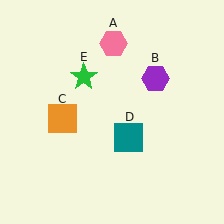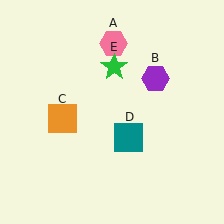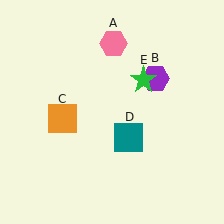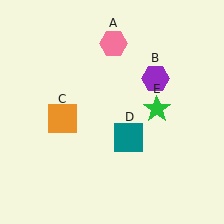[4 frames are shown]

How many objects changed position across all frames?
1 object changed position: green star (object E).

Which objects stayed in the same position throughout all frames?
Pink hexagon (object A) and purple hexagon (object B) and orange square (object C) and teal square (object D) remained stationary.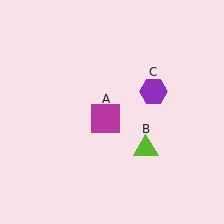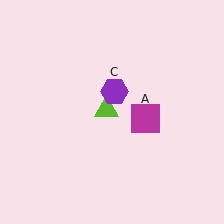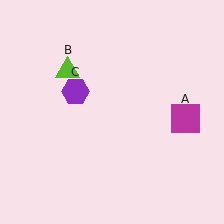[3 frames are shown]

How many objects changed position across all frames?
3 objects changed position: magenta square (object A), lime triangle (object B), purple hexagon (object C).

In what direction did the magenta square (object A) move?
The magenta square (object A) moved right.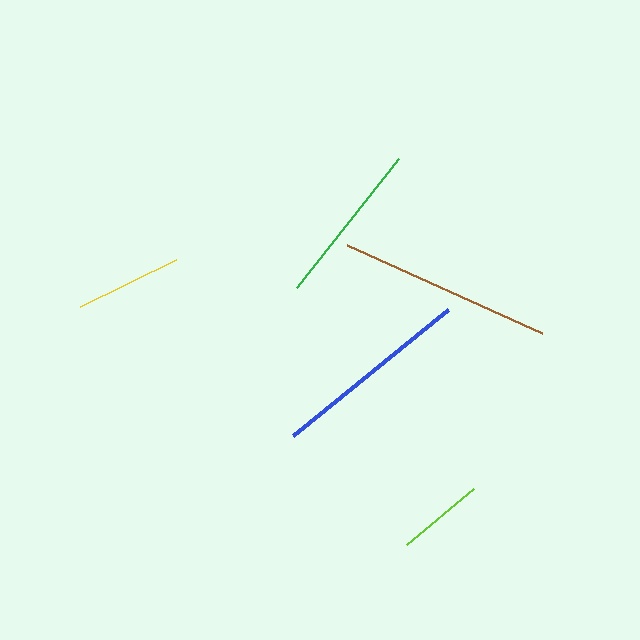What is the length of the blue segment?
The blue segment is approximately 200 pixels long.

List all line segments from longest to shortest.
From longest to shortest: brown, blue, green, yellow, lime.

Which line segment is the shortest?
The lime line is the shortest at approximately 87 pixels.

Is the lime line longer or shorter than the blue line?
The blue line is longer than the lime line.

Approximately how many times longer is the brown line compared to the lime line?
The brown line is approximately 2.5 times the length of the lime line.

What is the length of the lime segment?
The lime segment is approximately 87 pixels long.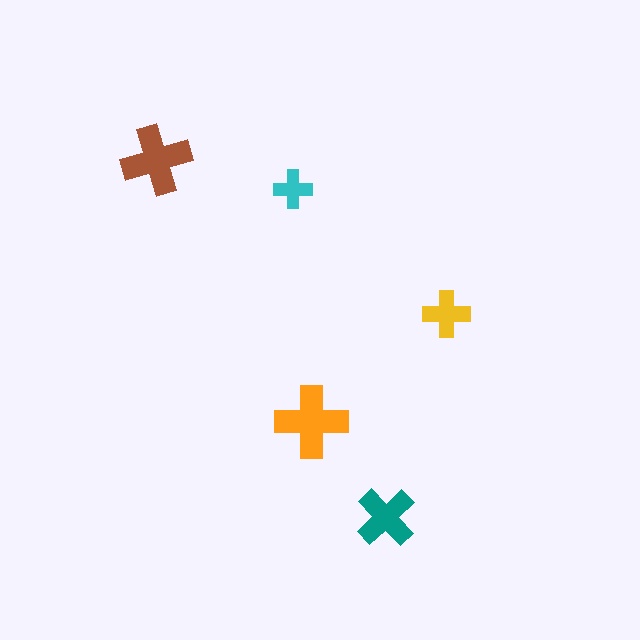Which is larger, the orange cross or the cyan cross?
The orange one.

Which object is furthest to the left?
The brown cross is leftmost.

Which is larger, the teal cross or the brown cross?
The brown one.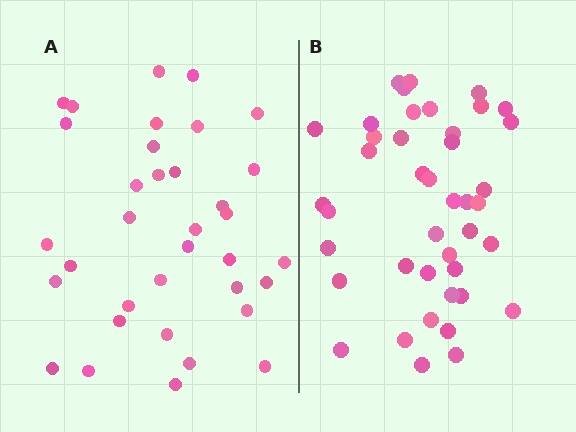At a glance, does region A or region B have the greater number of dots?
Region B (the right region) has more dots.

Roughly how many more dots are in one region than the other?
Region B has roughly 8 or so more dots than region A.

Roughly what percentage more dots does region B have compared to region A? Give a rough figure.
About 20% more.